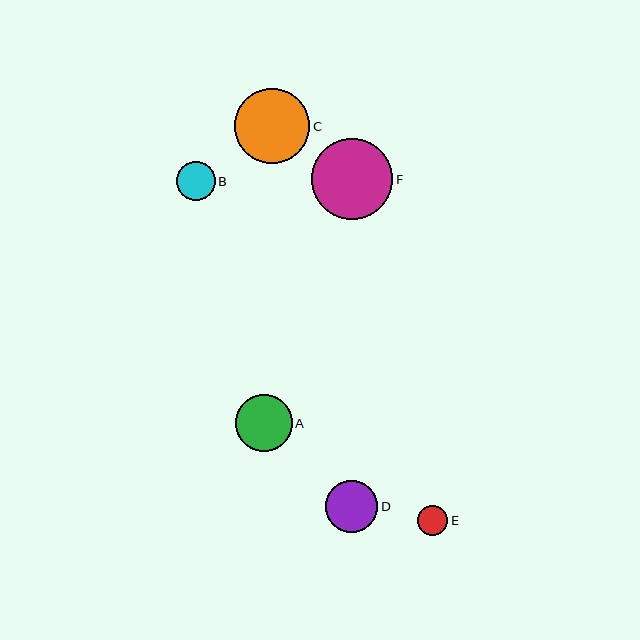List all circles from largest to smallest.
From largest to smallest: F, C, A, D, B, E.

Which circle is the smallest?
Circle E is the smallest with a size of approximately 30 pixels.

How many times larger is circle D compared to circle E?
Circle D is approximately 1.7 times the size of circle E.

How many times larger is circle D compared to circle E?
Circle D is approximately 1.7 times the size of circle E.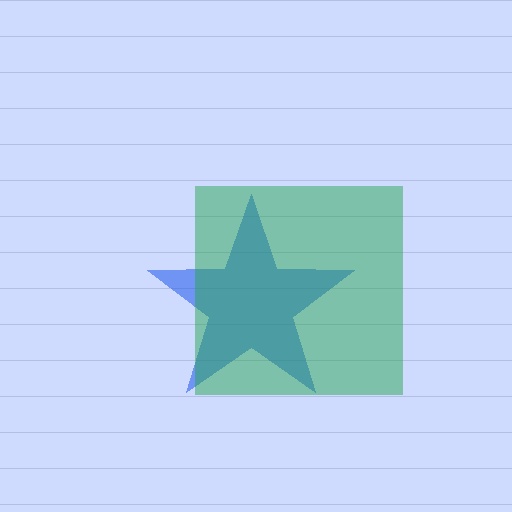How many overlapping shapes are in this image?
There are 2 overlapping shapes in the image.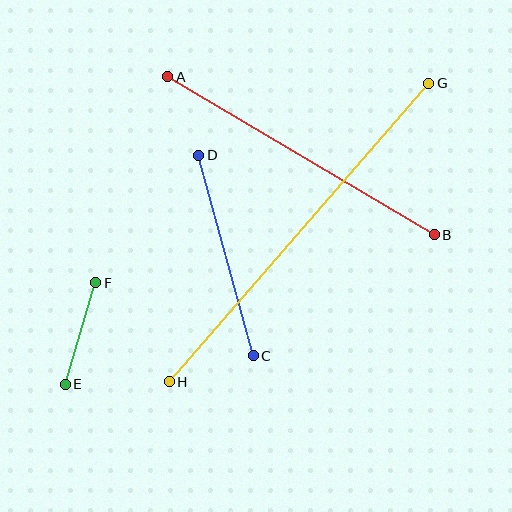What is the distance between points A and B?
The distance is approximately 310 pixels.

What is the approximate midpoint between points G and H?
The midpoint is at approximately (299, 233) pixels.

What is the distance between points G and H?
The distance is approximately 396 pixels.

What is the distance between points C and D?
The distance is approximately 208 pixels.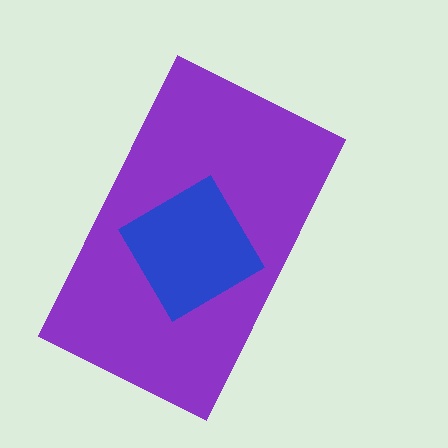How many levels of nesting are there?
2.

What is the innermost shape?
The blue diamond.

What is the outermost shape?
The purple rectangle.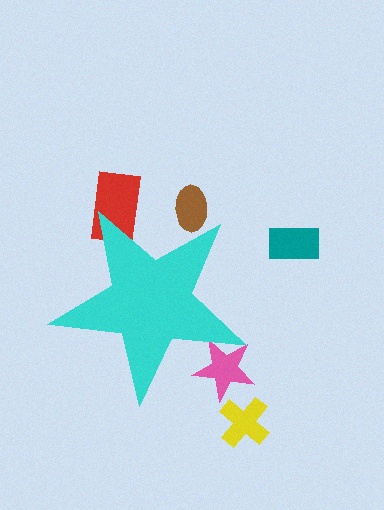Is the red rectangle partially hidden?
Yes, the red rectangle is partially hidden behind the cyan star.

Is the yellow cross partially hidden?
No, the yellow cross is fully visible.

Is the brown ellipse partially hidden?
Yes, the brown ellipse is partially hidden behind the cyan star.